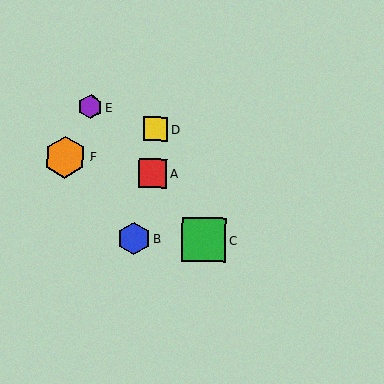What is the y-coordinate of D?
Object D is at y≈129.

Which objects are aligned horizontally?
Objects B, C are aligned horizontally.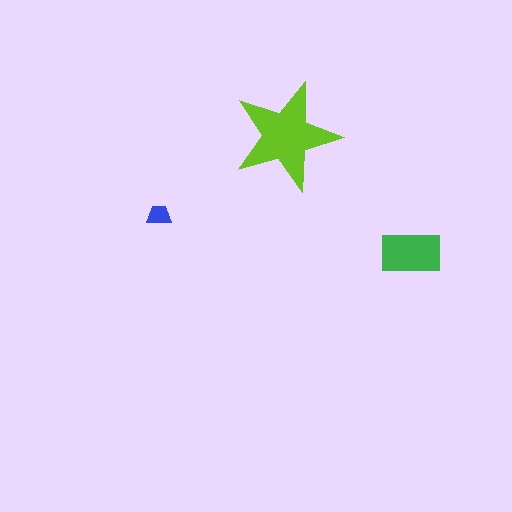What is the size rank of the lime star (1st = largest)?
1st.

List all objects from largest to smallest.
The lime star, the green rectangle, the blue trapezoid.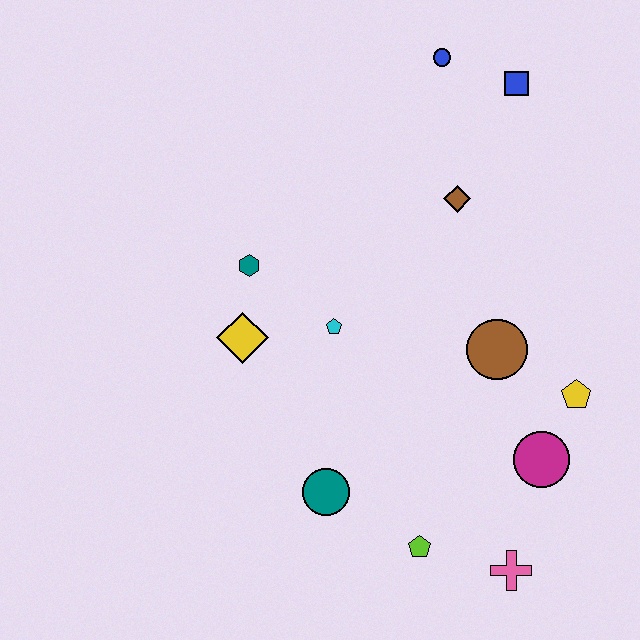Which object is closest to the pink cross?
The lime pentagon is closest to the pink cross.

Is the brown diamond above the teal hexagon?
Yes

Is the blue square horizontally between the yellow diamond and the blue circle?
No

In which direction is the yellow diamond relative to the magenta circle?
The yellow diamond is to the left of the magenta circle.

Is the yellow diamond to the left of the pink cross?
Yes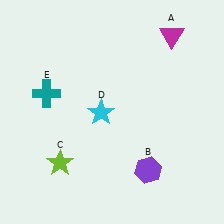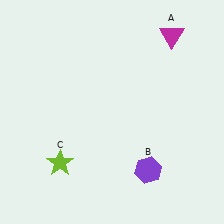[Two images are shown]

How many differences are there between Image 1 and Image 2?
There are 2 differences between the two images.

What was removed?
The teal cross (E), the cyan star (D) were removed in Image 2.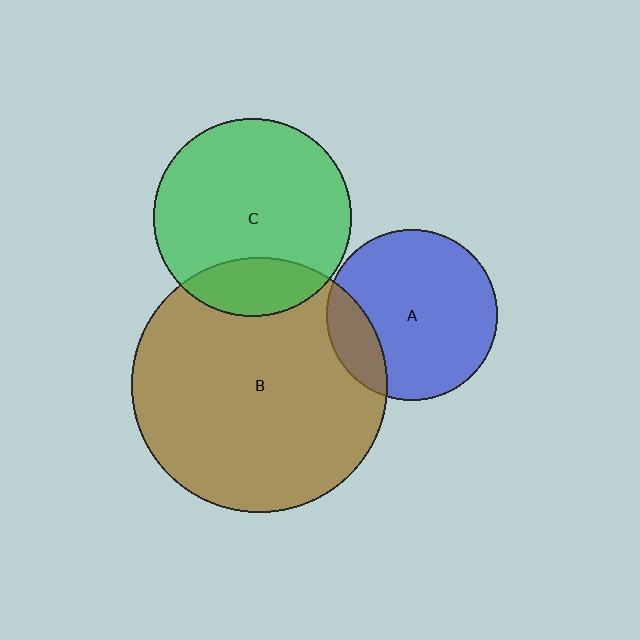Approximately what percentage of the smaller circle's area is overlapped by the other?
Approximately 20%.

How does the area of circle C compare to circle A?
Approximately 1.4 times.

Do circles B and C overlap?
Yes.